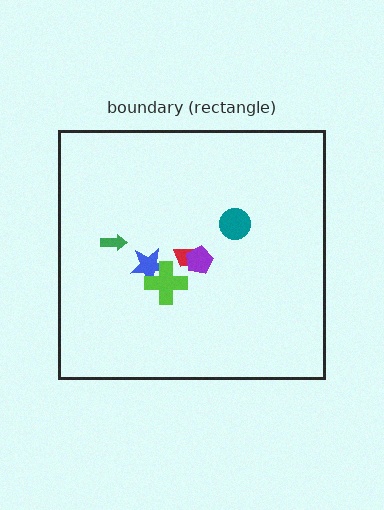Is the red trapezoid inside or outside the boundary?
Inside.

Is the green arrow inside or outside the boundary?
Inside.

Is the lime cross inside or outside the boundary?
Inside.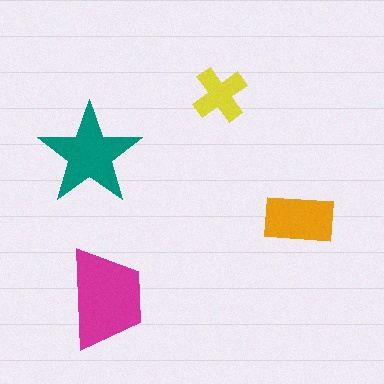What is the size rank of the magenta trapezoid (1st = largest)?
1st.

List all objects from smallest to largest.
The yellow cross, the orange rectangle, the teal star, the magenta trapezoid.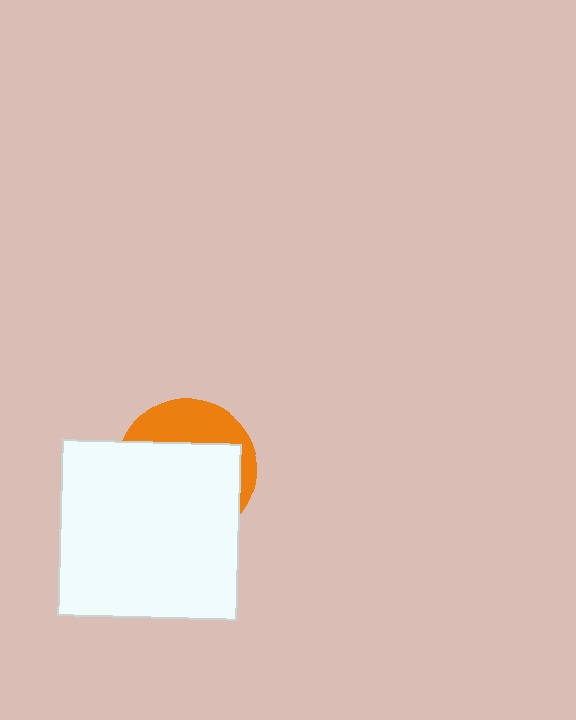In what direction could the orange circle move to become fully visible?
The orange circle could move up. That would shift it out from behind the white rectangle entirely.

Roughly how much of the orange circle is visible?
A small part of it is visible (roughly 33%).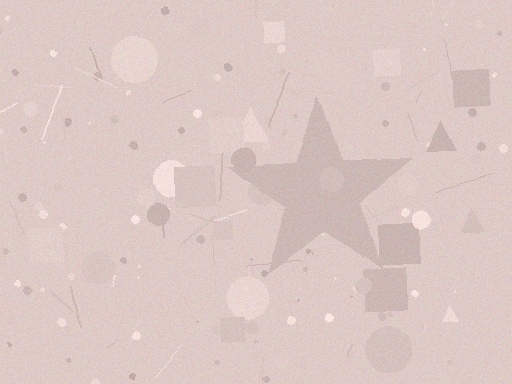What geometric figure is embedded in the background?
A star is embedded in the background.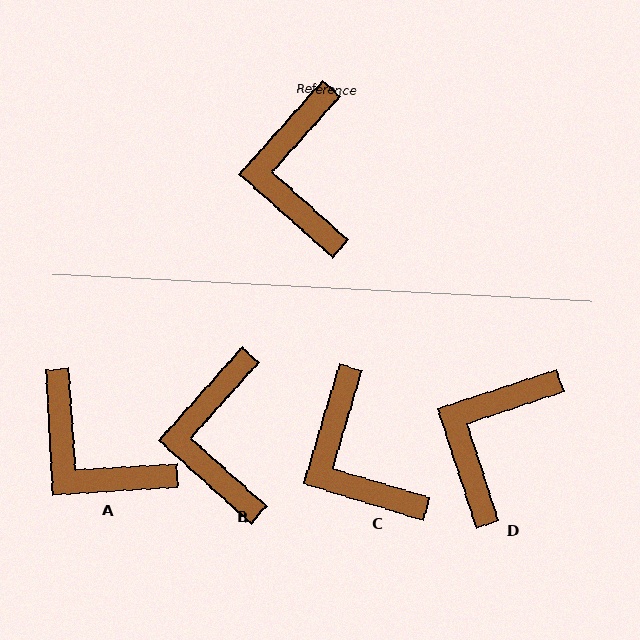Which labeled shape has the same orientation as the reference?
B.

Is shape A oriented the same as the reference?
No, it is off by about 45 degrees.